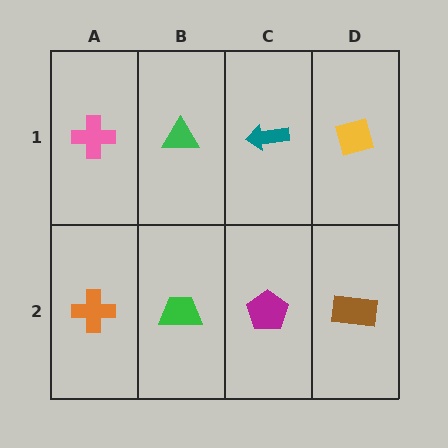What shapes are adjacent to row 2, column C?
A teal arrow (row 1, column C), a green trapezoid (row 2, column B), a brown rectangle (row 2, column D).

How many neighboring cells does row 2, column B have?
3.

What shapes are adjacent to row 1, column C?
A magenta pentagon (row 2, column C), a green triangle (row 1, column B), a yellow diamond (row 1, column D).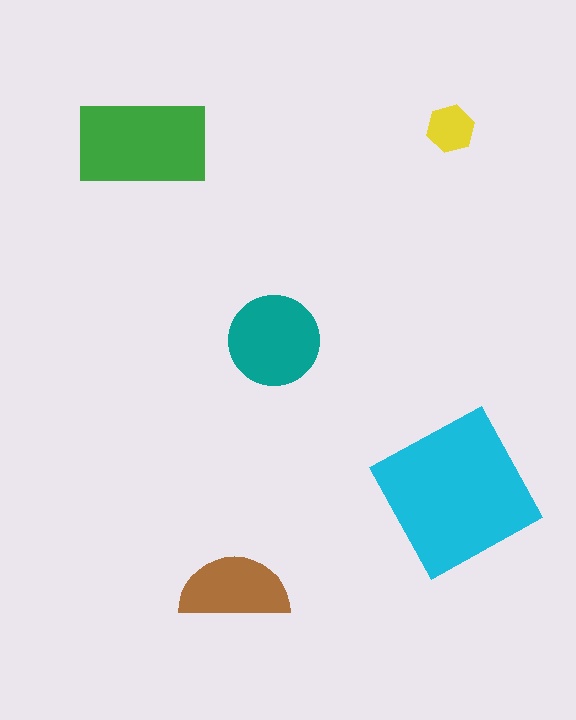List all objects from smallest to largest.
The yellow hexagon, the brown semicircle, the teal circle, the green rectangle, the cyan square.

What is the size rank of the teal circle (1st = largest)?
3rd.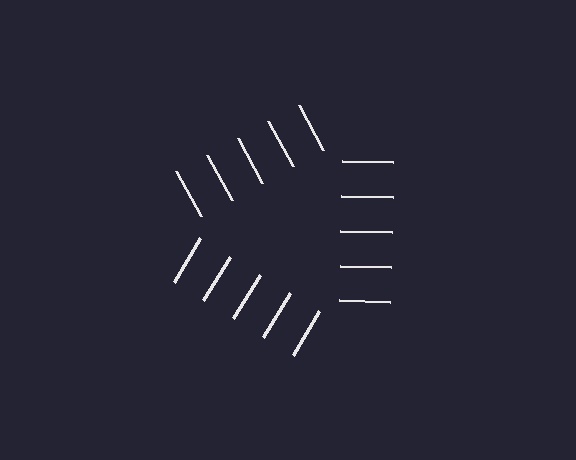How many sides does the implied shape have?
3 sides — the line-ends trace a triangle.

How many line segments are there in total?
15 — 5 along each of the 3 edges.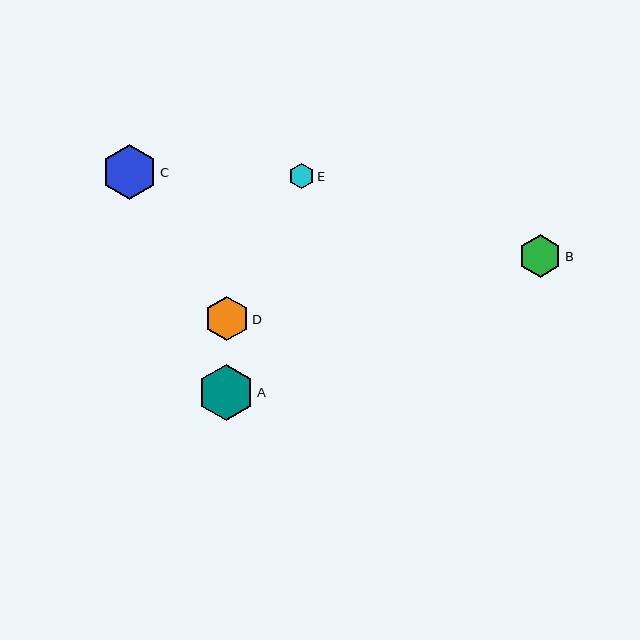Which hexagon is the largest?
Hexagon A is the largest with a size of approximately 56 pixels.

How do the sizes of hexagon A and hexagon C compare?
Hexagon A and hexagon C are approximately the same size.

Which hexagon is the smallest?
Hexagon E is the smallest with a size of approximately 26 pixels.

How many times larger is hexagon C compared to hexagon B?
Hexagon C is approximately 1.3 times the size of hexagon B.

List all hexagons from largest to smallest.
From largest to smallest: A, C, D, B, E.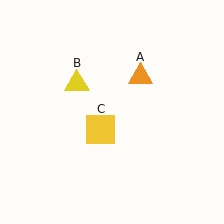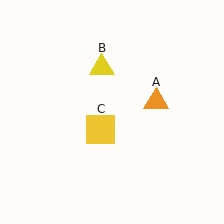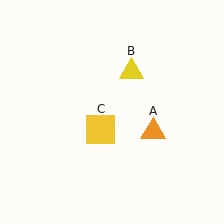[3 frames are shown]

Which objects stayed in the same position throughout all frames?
Yellow square (object C) remained stationary.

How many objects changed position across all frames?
2 objects changed position: orange triangle (object A), yellow triangle (object B).